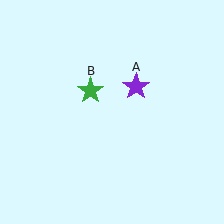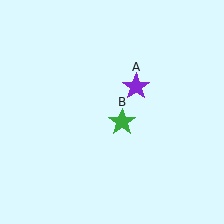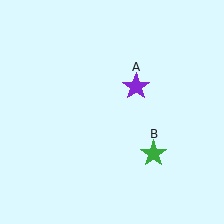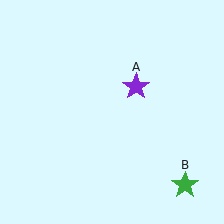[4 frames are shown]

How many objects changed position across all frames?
1 object changed position: green star (object B).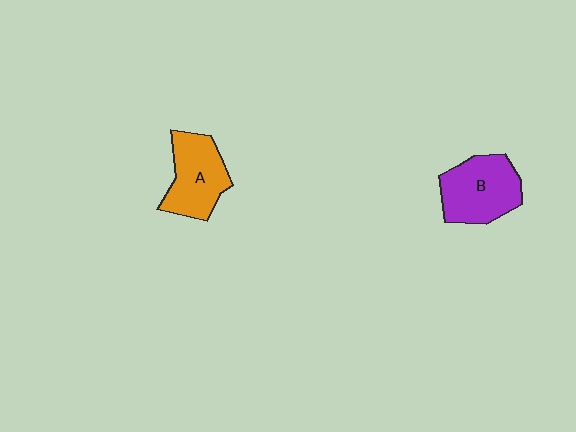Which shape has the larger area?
Shape B (purple).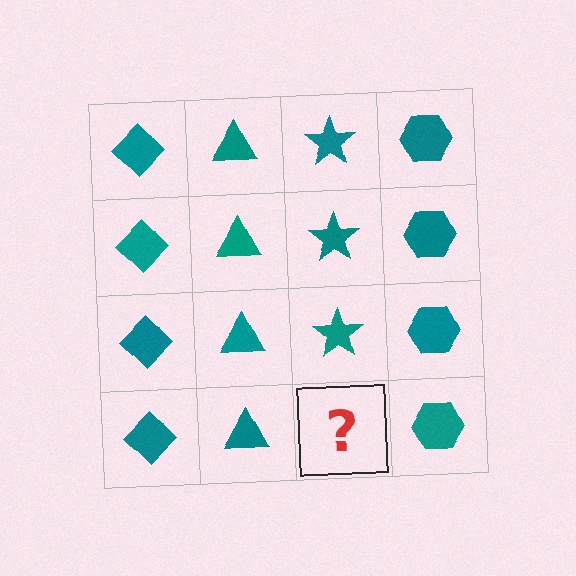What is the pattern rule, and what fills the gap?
The rule is that each column has a consistent shape. The gap should be filled with a teal star.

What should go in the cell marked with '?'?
The missing cell should contain a teal star.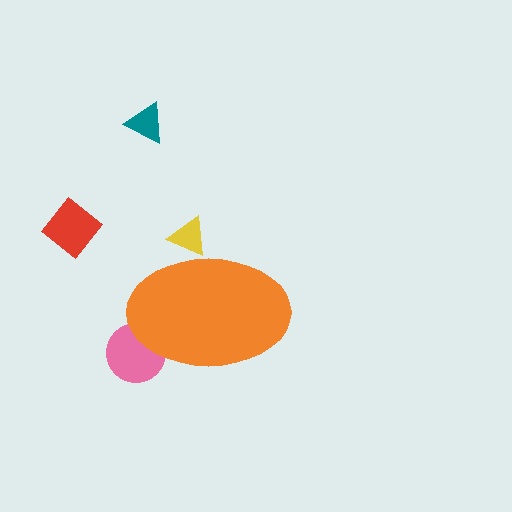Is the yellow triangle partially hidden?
Yes, the yellow triangle is partially hidden behind the orange ellipse.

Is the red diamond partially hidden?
No, the red diamond is fully visible.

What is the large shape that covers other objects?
An orange ellipse.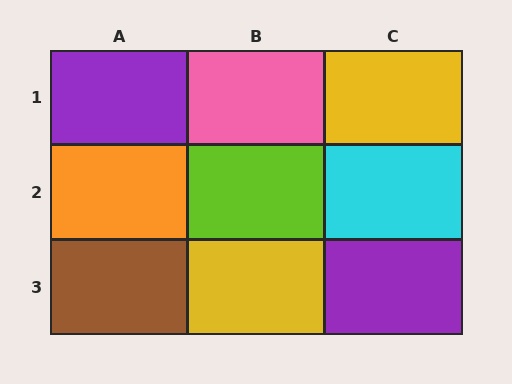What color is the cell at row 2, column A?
Orange.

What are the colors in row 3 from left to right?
Brown, yellow, purple.